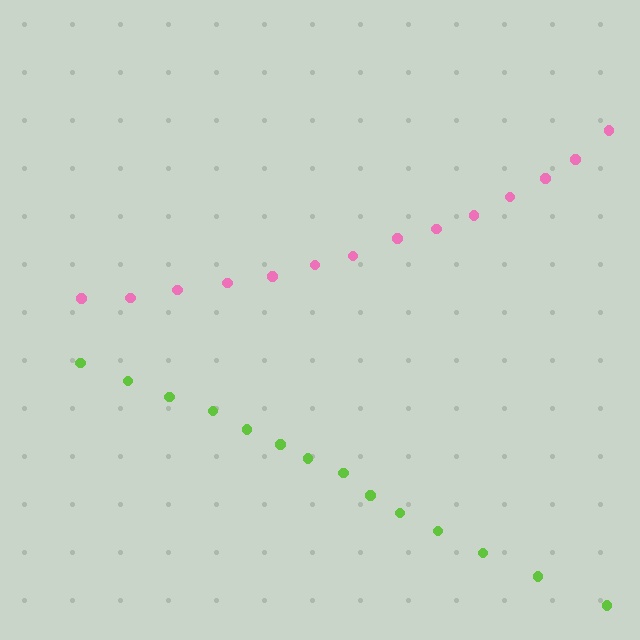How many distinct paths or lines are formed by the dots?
There are 2 distinct paths.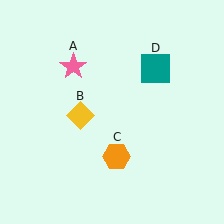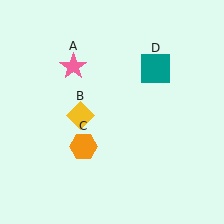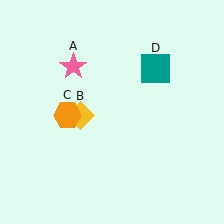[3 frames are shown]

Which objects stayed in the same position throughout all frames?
Pink star (object A) and yellow diamond (object B) and teal square (object D) remained stationary.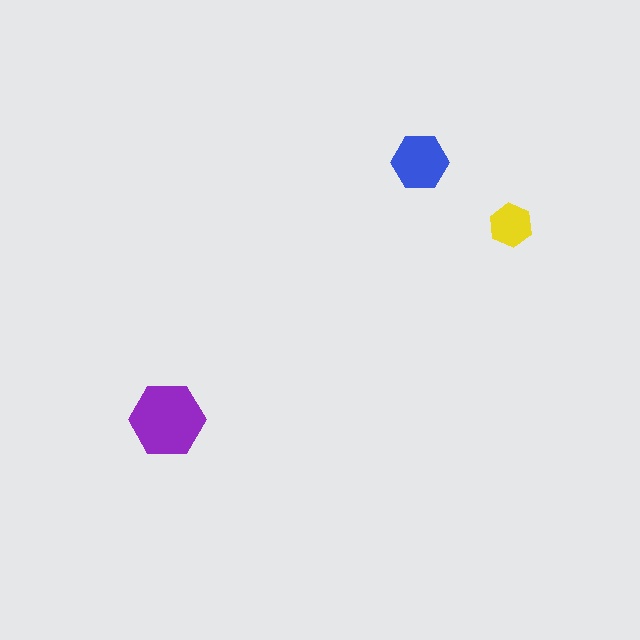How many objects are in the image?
There are 3 objects in the image.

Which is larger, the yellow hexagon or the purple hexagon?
The purple one.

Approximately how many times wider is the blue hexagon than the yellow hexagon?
About 1.5 times wider.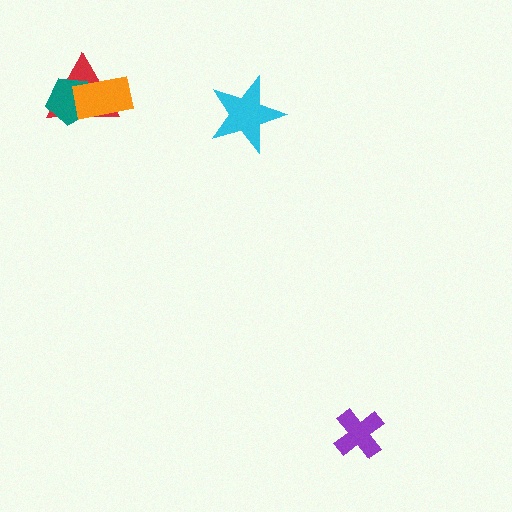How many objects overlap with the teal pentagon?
2 objects overlap with the teal pentagon.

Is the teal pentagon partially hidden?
Yes, it is partially covered by another shape.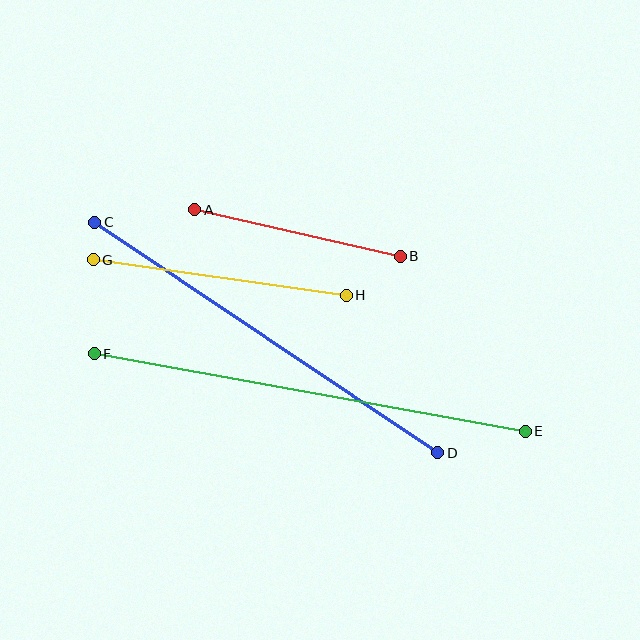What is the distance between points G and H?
The distance is approximately 255 pixels.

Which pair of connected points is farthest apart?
Points E and F are farthest apart.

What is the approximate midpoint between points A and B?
The midpoint is at approximately (297, 233) pixels.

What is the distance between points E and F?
The distance is approximately 438 pixels.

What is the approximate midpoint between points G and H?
The midpoint is at approximately (220, 277) pixels.